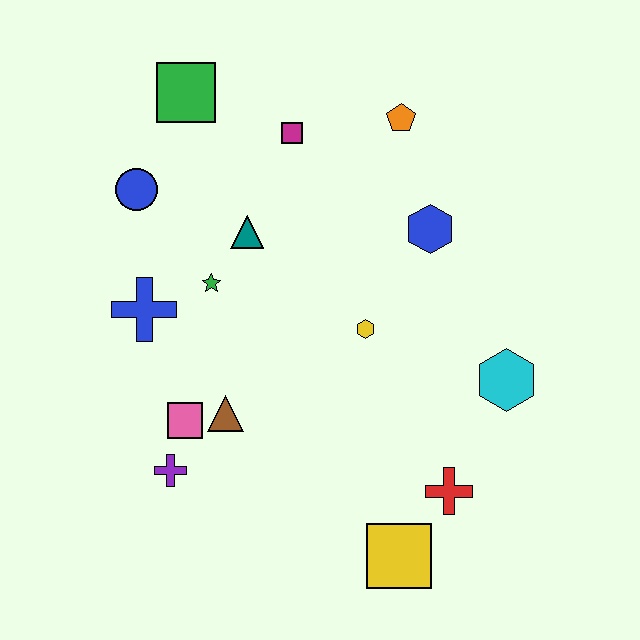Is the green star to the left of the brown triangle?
Yes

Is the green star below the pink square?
No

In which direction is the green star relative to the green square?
The green star is below the green square.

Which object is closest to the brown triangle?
The pink square is closest to the brown triangle.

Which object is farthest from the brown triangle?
The orange pentagon is farthest from the brown triangle.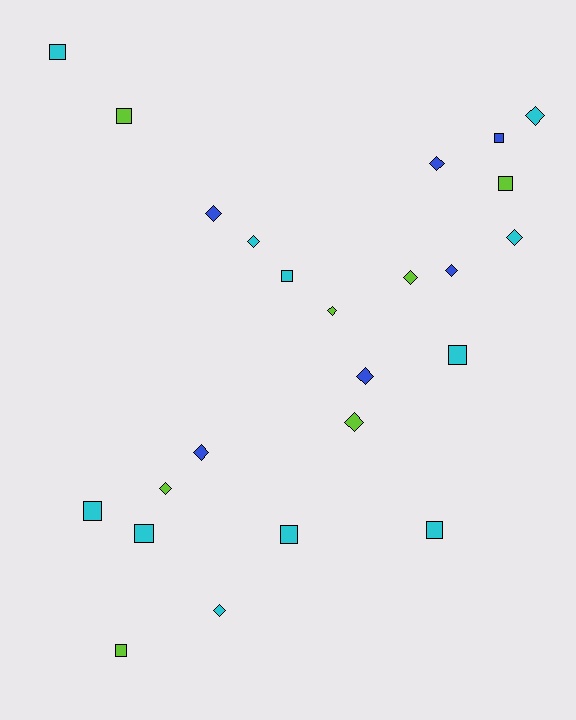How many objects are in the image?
There are 24 objects.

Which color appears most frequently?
Cyan, with 11 objects.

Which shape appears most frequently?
Diamond, with 13 objects.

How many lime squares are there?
There are 3 lime squares.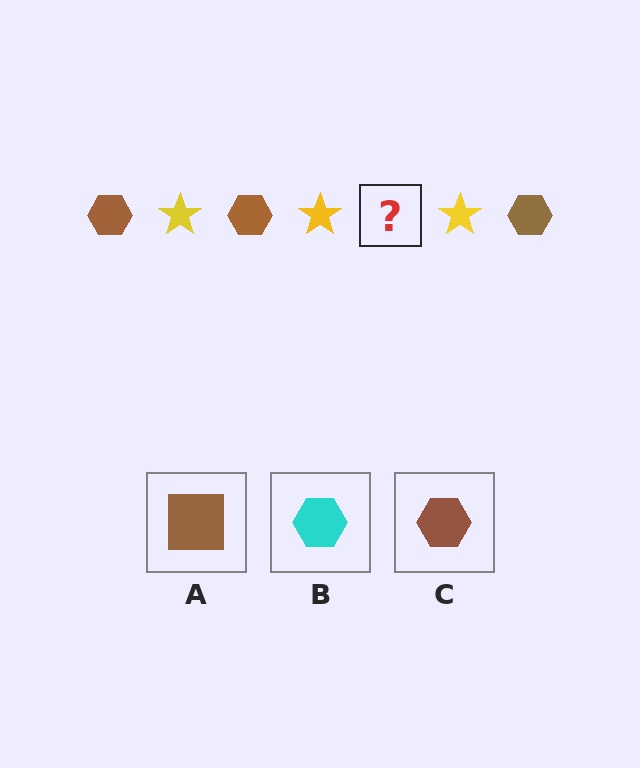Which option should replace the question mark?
Option C.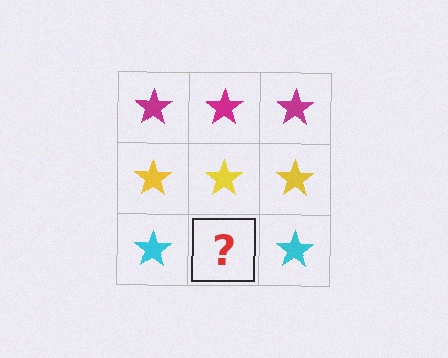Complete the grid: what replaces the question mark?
The question mark should be replaced with a cyan star.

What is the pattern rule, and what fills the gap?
The rule is that each row has a consistent color. The gap should be filled with a cyan star.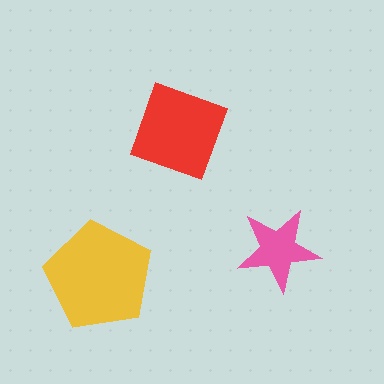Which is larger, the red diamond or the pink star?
The red diamond.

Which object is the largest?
The yellow pentagon.